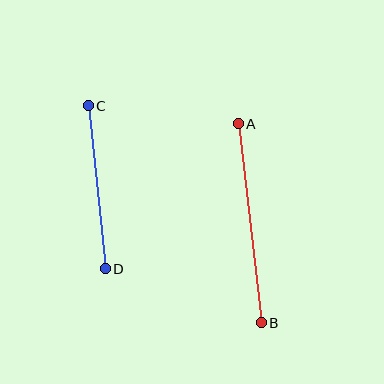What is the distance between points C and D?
The distance is approximately 164 pixels.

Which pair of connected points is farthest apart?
Points A and B are farthest apart.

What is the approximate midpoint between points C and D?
The midpoint is at approximately (97, 187) pixels.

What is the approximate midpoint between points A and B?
The midpoint is at approximately (250, 223) pixels.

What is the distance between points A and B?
The distance is approximately 201 pixels.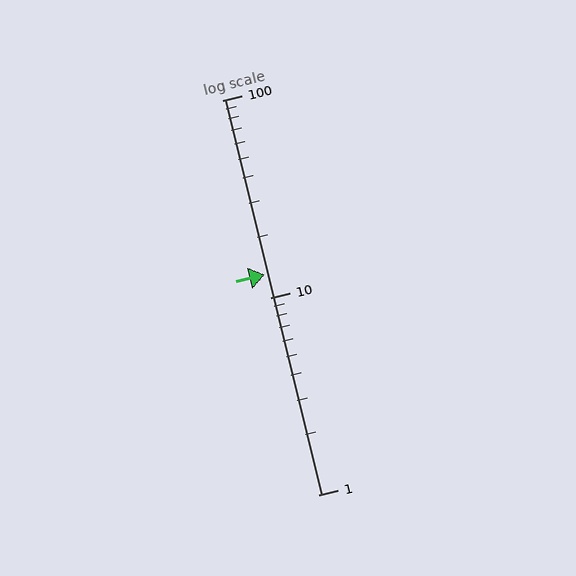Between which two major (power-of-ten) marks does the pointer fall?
The pointer is between 10 and 100.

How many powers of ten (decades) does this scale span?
The scale spans 2 decades, from 1 to 100.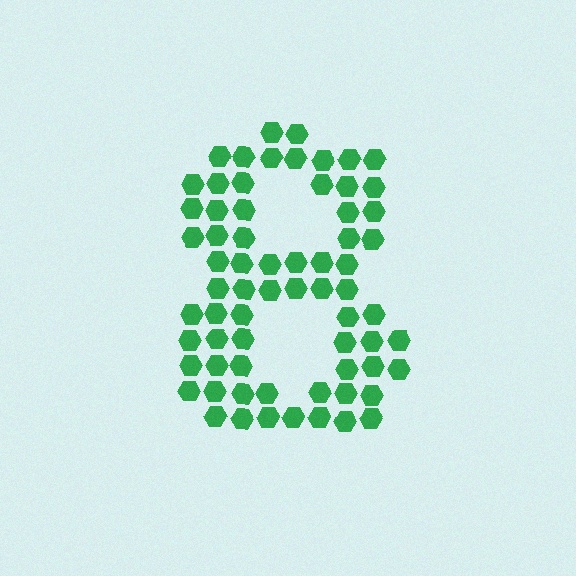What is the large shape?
The large shape is the digit 8.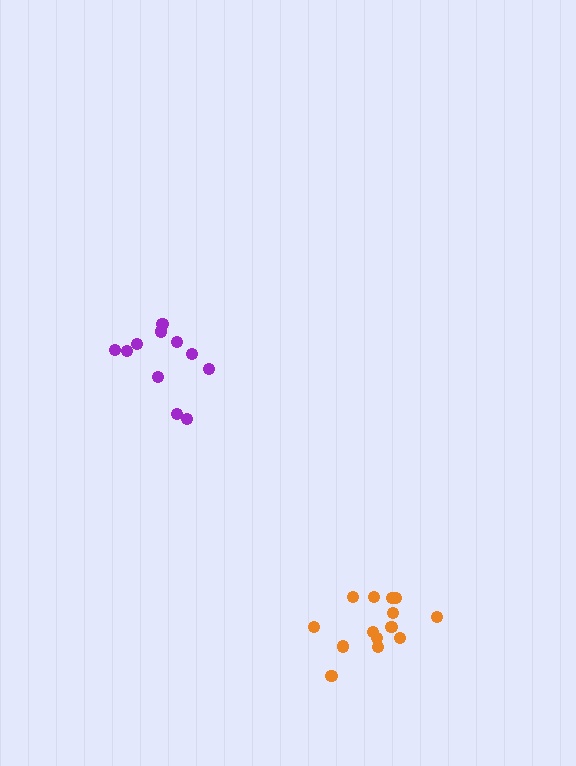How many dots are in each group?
Group 1: 14 dots, Group 2: 11 dots (25 total).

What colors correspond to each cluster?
The clusters are colored: orange, purple.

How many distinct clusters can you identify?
There are 2 distinct clusters.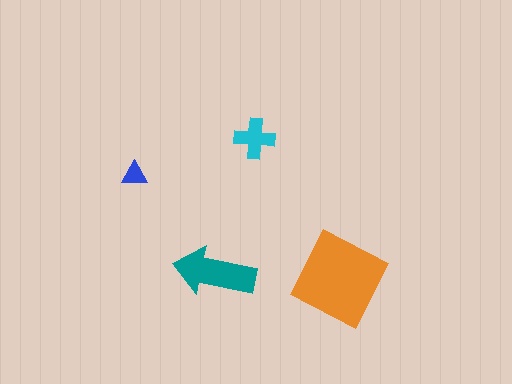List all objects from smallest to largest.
The blue triangle, the cyan cross, the teal arrow, the orange diamond.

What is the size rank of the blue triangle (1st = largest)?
4th.